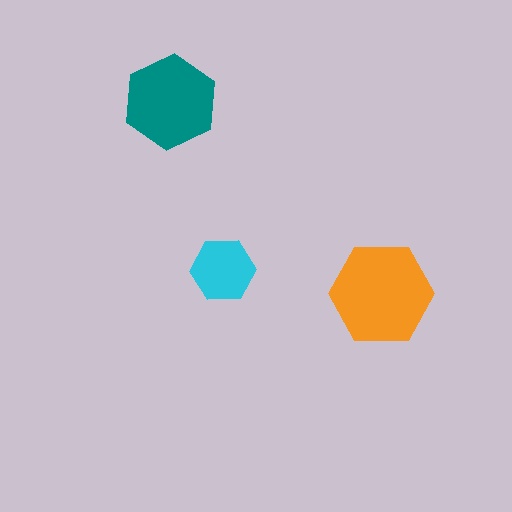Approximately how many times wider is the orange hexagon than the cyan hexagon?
About 1.5 times wider.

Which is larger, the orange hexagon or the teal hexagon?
The orange one.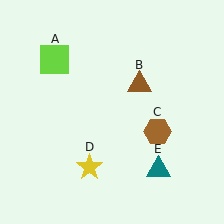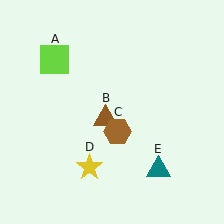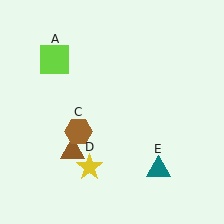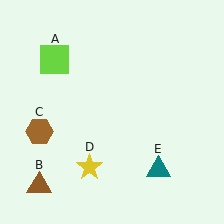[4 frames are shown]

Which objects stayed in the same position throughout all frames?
Lime square (object A) and yellow star (object D) and teal triangle (object E) remained stationary.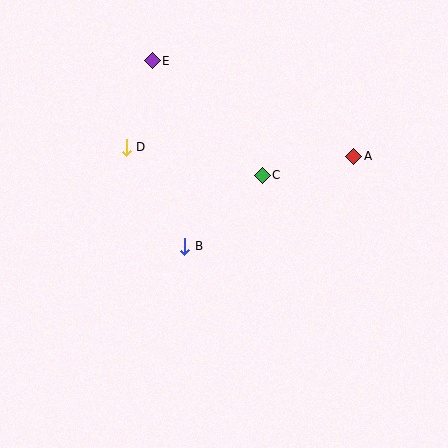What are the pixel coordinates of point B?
Point B is at (185, 246).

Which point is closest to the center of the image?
Point B at (185, 246) is closest to the center.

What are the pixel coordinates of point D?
Point D is at (126, 147).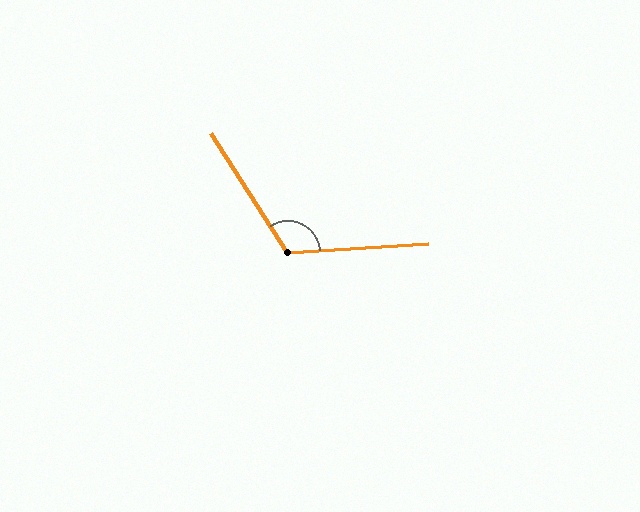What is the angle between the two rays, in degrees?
Approximately 119 degrees.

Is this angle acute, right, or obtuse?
It is obtuse.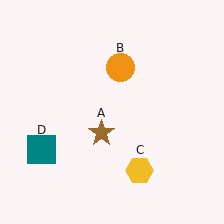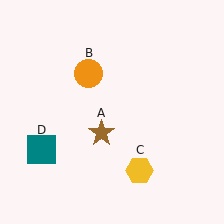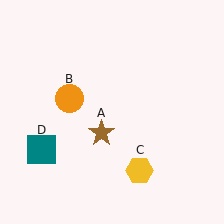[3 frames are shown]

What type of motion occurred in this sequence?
The orange circle (object B) rotated counterclockwise around the center of the scene.